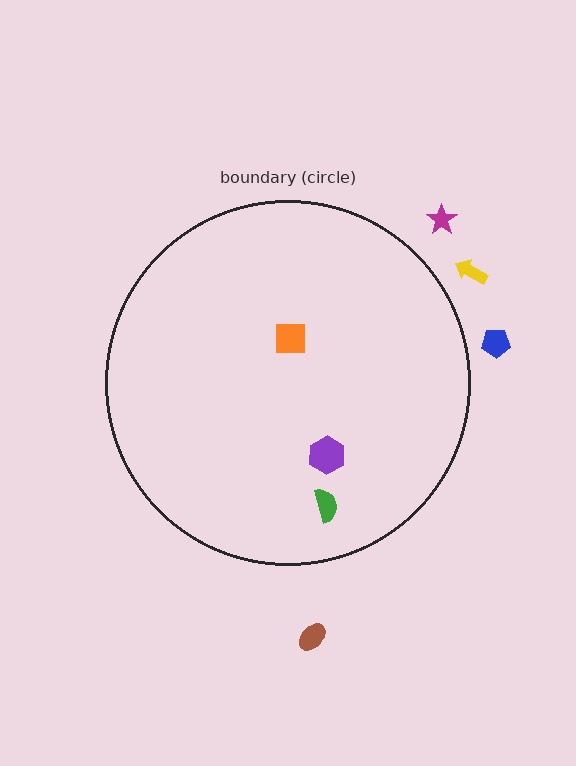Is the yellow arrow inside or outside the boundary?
Outside.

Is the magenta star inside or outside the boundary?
Outside.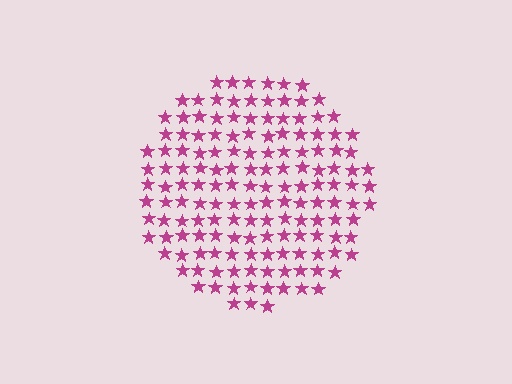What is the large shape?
The large shape is a circle.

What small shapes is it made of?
It is made of small stars.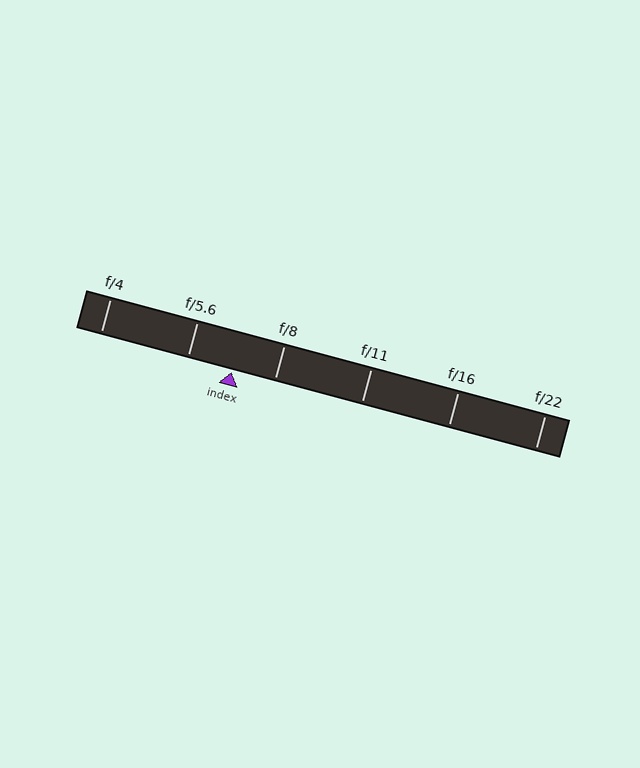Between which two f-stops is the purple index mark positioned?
The index mark is between f/5.6 and f/8.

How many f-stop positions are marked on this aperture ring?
There are 6 f-stop positions marked.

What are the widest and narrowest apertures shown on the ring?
The widest aperture shown is f/4 and the narrowest is f/22.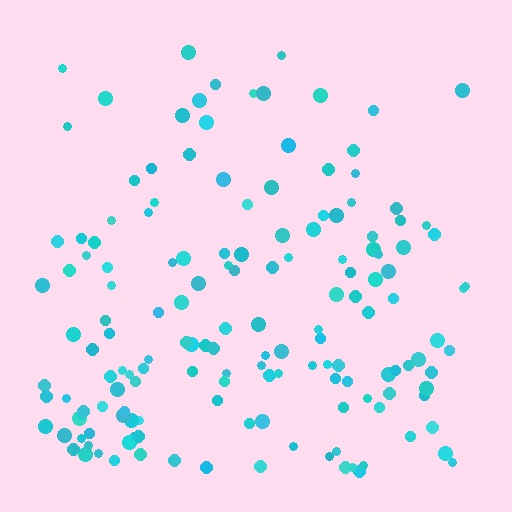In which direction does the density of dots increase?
From top to bottom, with the bottom side densest.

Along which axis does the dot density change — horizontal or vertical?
Vertical.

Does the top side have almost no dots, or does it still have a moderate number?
Still a moderate number, just noticeably fewer than the bottom.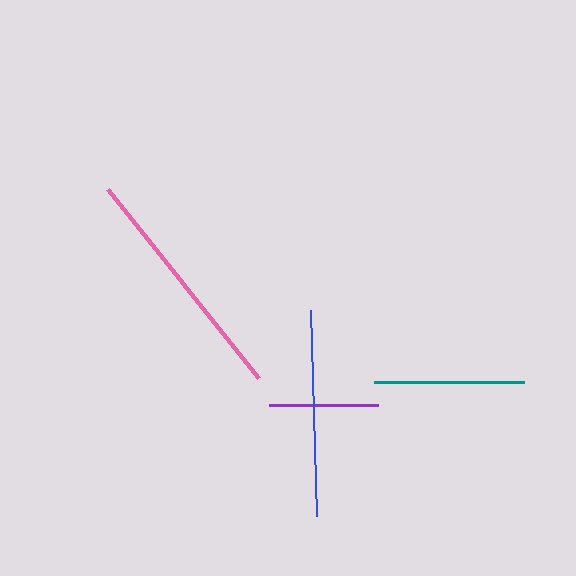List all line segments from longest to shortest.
From longest to shortest: pink, blue, teal, purple.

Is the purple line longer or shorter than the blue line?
The blue line is longer than the purple line.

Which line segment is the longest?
The pink line is the longest at approximately 241 pixels.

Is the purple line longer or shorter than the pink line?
The pink line is longer than the purple line.